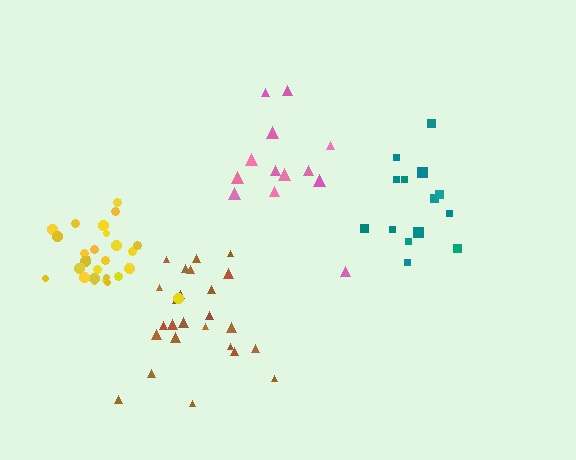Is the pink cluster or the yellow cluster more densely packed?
Yellow.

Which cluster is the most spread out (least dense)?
Teal.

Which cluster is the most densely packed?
Yellow.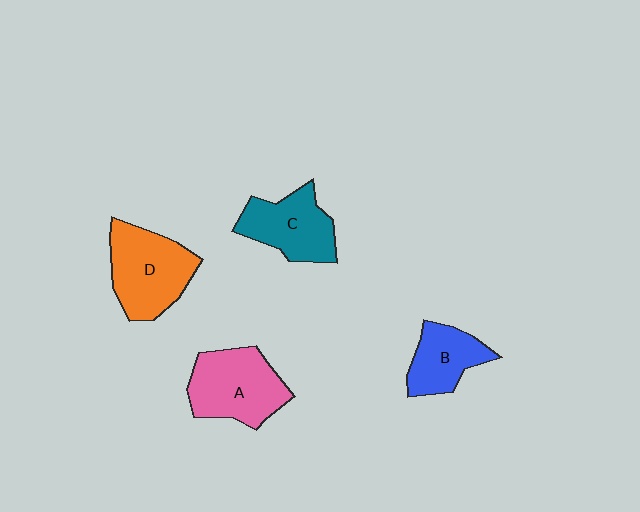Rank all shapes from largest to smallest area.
From largest to smallest: D (orange), A (pink), C (teal), B (blue).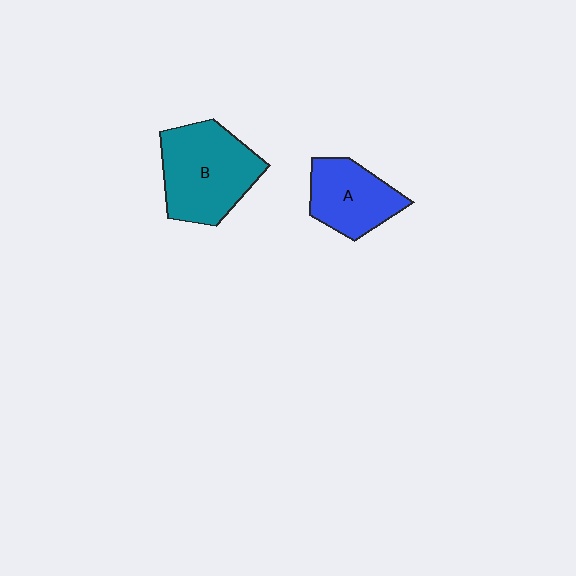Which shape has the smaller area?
Shape A (blue).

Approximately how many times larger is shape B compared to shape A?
Approximately 1.4 times.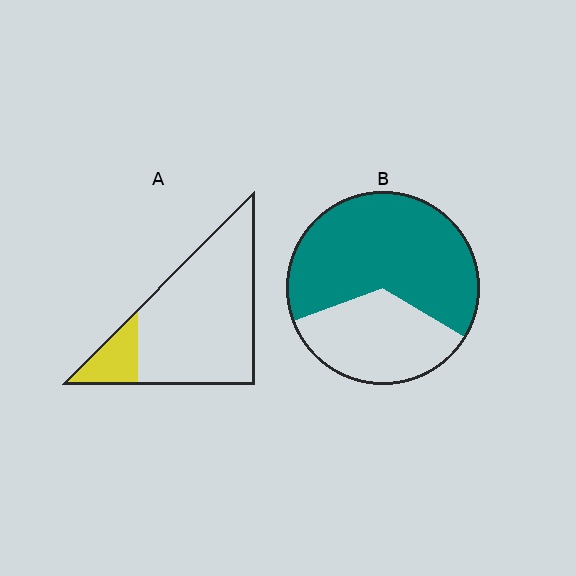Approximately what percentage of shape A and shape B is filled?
A is approximately 15% and B is approximately 65%.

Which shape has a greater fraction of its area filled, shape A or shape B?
Shape B.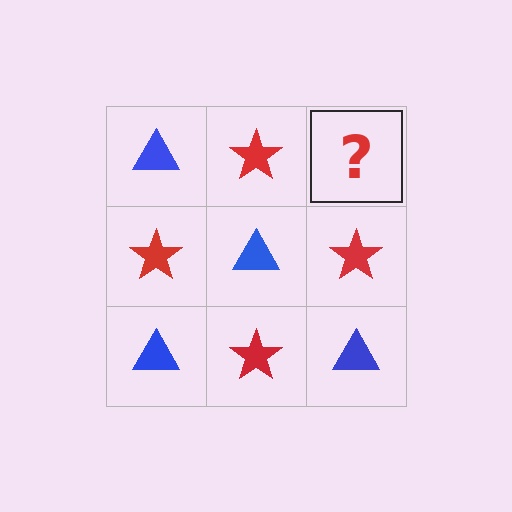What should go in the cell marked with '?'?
The missing cell should contain a blue triangle.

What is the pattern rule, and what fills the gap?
The rule is that it alternates blue triangle and red star in a checkerboard pattern. The gap should be filled with a blue triangle.